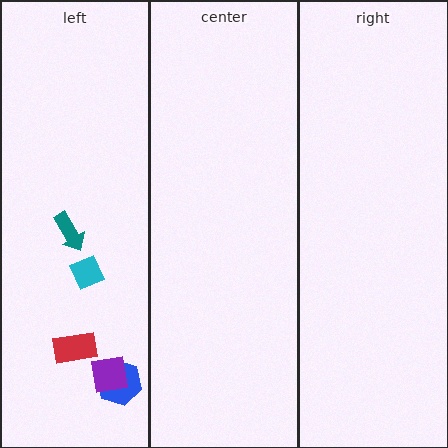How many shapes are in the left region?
5.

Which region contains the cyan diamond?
The left region.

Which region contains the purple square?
The left region.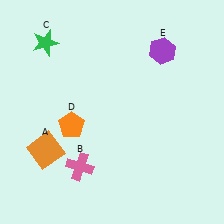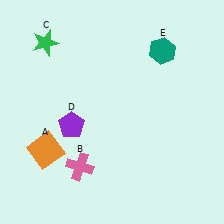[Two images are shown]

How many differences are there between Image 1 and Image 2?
There are 2 differences between the two images.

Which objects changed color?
D changed from orange to purple. E changed from purple to teal.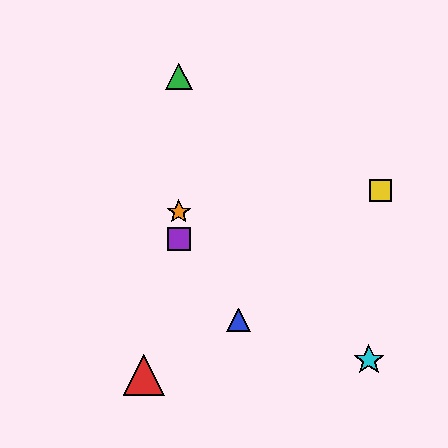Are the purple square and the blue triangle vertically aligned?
No, the purple square is at x≈179 and the blue triangle is at x≈238.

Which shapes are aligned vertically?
The green triangle, the purple square, the orange star are aligned vertically.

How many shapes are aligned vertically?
3 shapes (the green triangle, the purple square, the orange star) are aligned vertically.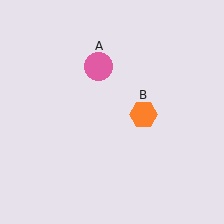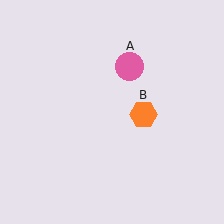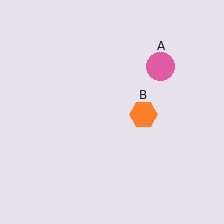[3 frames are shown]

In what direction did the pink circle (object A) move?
The pink circle (object A) moved right.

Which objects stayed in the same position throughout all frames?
Orange hexagon (object B) remained stationary.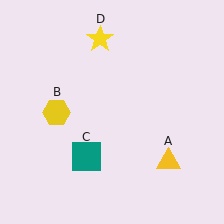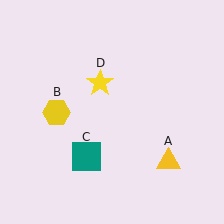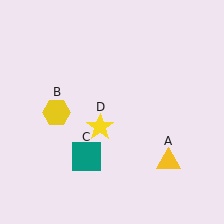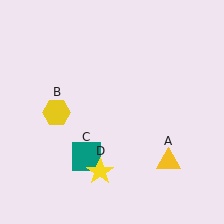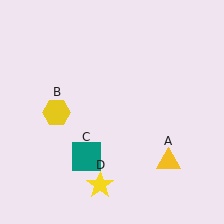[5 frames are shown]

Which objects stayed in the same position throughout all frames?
Yellow triangle (object A) and yellow hexagon (object B) and teal square (object C) remained stationary.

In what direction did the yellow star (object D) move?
The yellow star (object D) moved down.